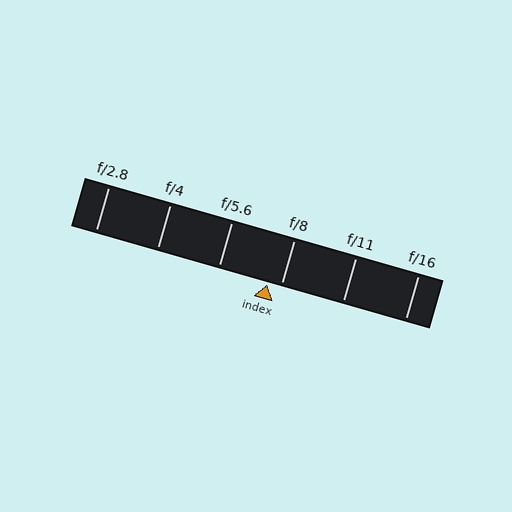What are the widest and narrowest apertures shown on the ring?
The widest aperture shown is f/2.8 and the narrowest is f/16.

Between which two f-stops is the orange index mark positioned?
The index mark is between f/5.6 and f/8.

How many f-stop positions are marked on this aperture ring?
There are 6 f-stop positions marked.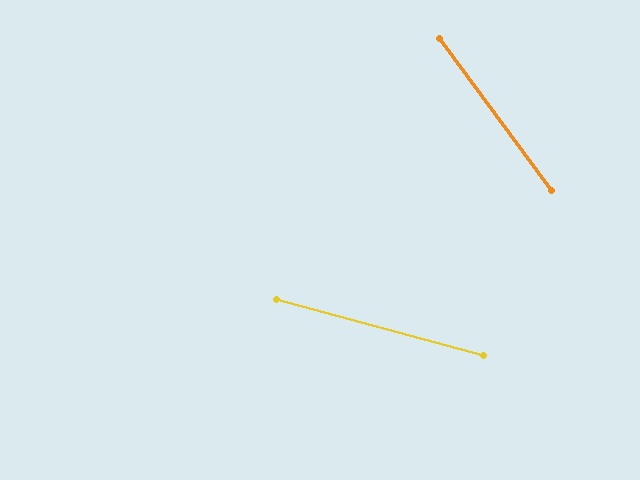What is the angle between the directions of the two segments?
Approximately 38 degrees.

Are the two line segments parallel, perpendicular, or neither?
Neither parallel nor perpendicular — they differ by about 38°.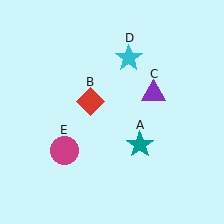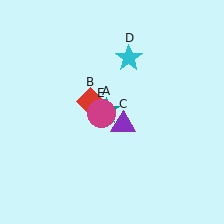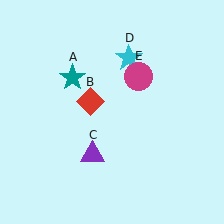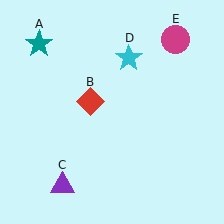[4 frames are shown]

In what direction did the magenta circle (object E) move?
The magenta circle (object E) moved up and to the right.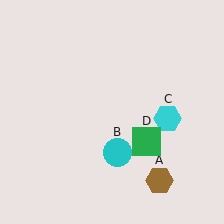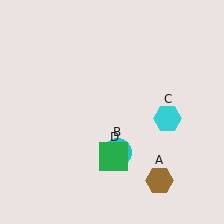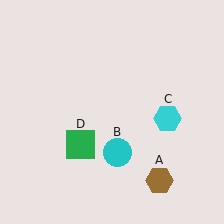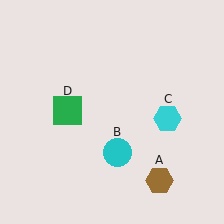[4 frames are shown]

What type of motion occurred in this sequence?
The green square (object D) rotated clockwise around the center of the scene.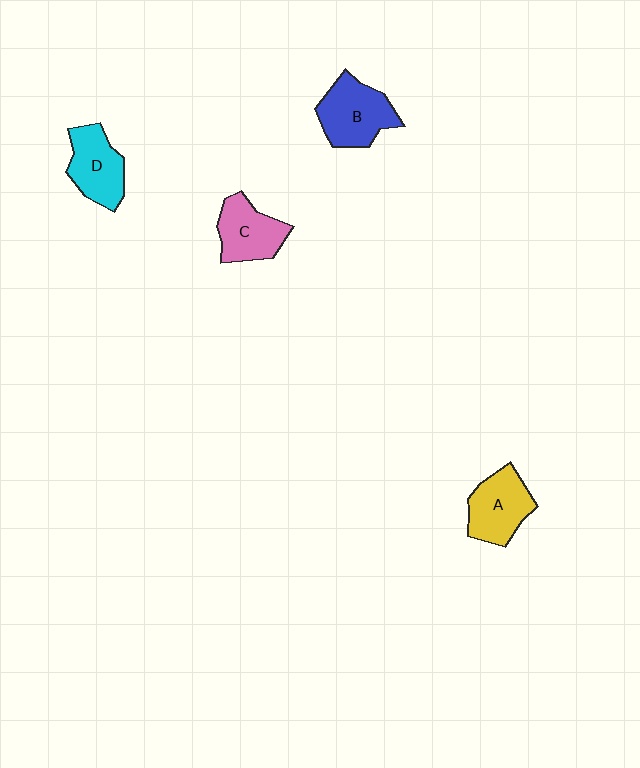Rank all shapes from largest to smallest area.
From largest to smallest: B (blue), A (yellow), D (cyan), C (pink).